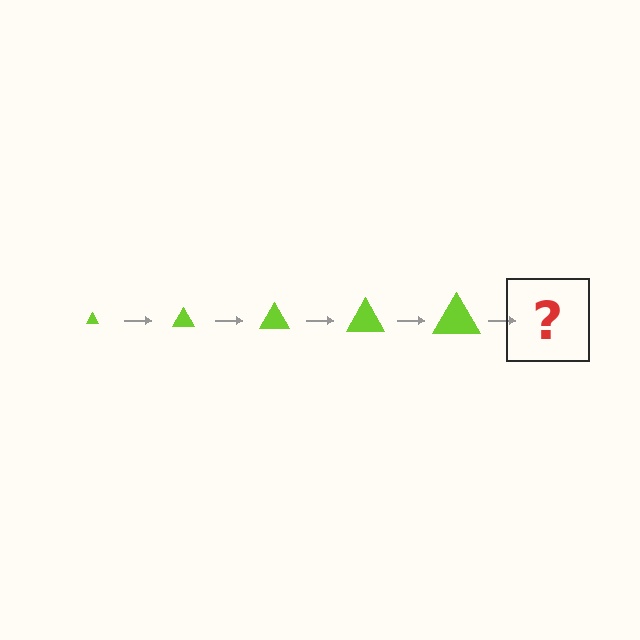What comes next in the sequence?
The next element should be a lime triangle, larger than the previous one.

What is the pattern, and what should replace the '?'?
The pattern is that the triangle gets progressively larger each step. The '?' should be a lime triangle, larger than the previous one.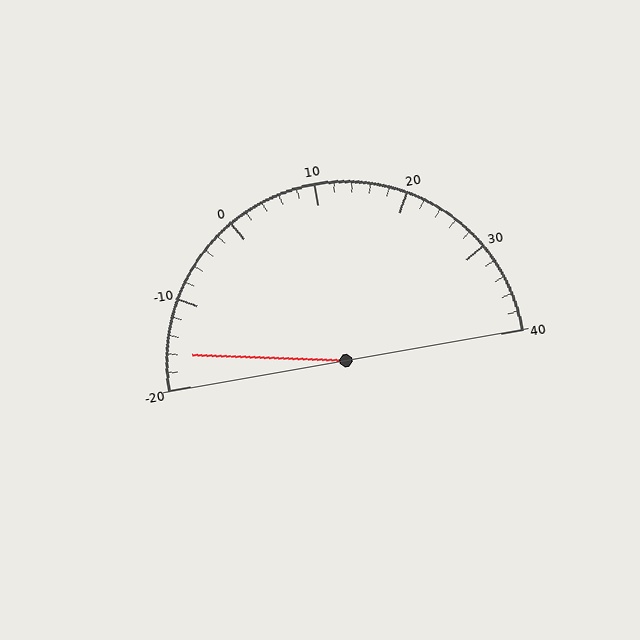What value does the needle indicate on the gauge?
The needle indicates approximately -16.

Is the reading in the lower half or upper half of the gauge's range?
The reading is in the lower half of the range (-20 to 40).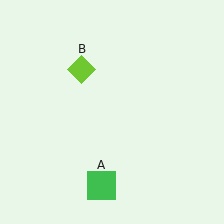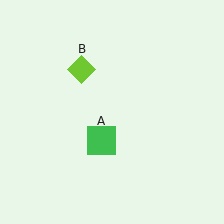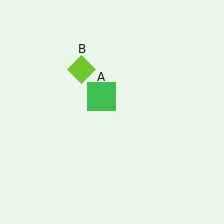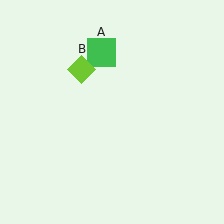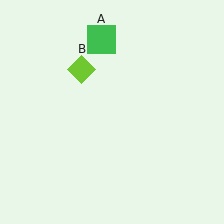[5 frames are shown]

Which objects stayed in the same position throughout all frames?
Lime diamond (object B) remained stationary.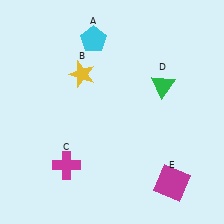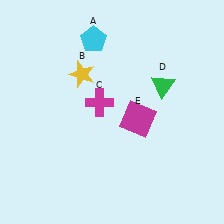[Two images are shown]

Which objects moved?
The objects that moved are: the magenta cross (C), the magenta square (E).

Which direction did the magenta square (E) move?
The magenta square (E) moved up.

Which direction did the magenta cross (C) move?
The magenta cross (C) moved up.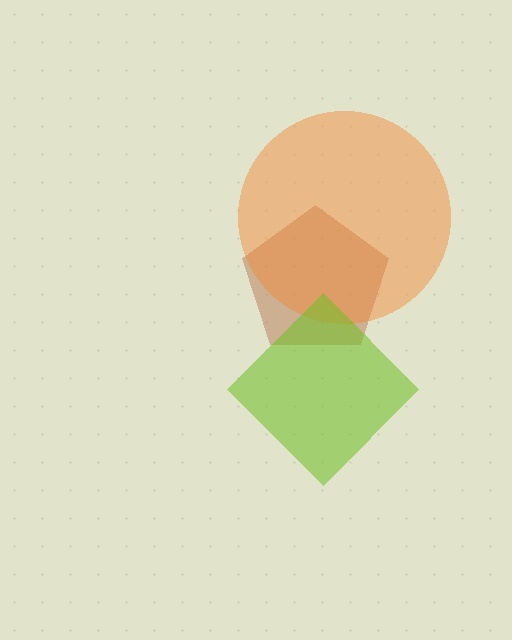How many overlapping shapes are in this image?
There are 3 overlapping shapes in the image.